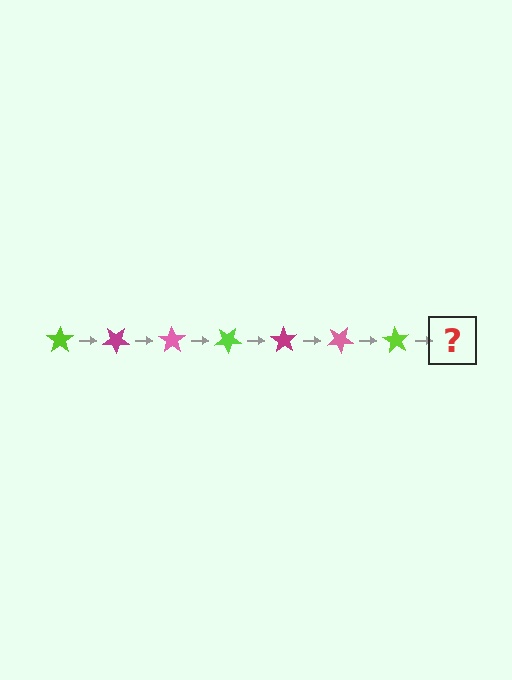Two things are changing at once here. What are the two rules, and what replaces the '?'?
The two rules are that it rotates 35 degrees each step and the color cycles through lime, magenta, and pink. The '?' should be a magenta star, rotated 245 degrees from the start.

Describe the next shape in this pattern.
It should be a magenta star, rotated 245 degrees from the start.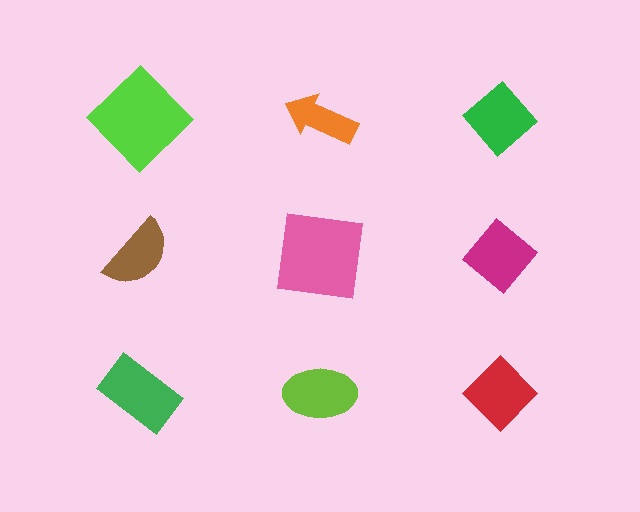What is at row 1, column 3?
A green diamond.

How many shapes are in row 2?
3 shapes.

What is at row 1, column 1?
A lime diamond.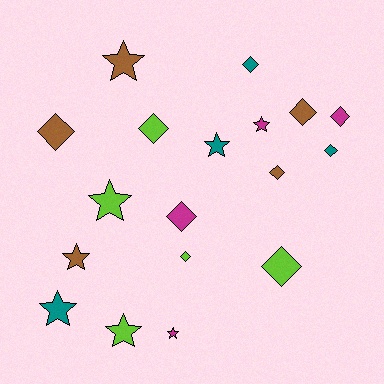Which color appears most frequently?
Lime, with 5 objects.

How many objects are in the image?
There are 18 objects.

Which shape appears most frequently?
Diamond, with 10 objects.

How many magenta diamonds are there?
There are 2 magenta diamonds.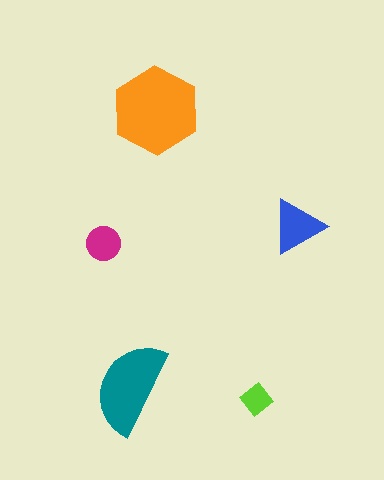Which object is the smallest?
The lime diamond.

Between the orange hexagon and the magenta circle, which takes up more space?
The orange hexagon.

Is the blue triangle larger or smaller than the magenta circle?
Larger.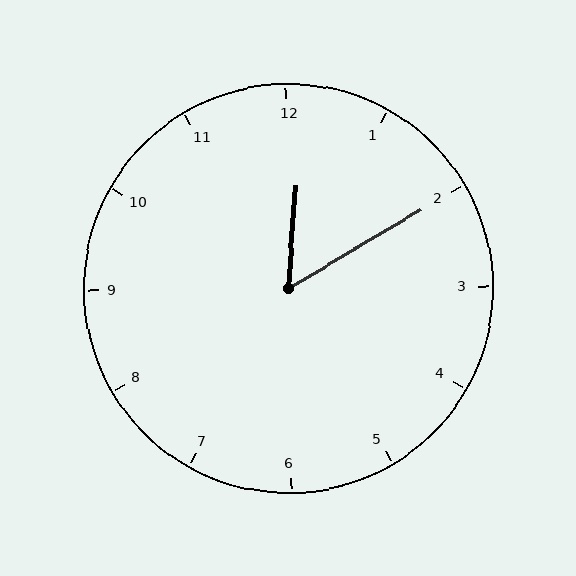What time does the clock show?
12:10.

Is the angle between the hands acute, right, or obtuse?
It is acute.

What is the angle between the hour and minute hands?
Approximately 55 degrees.